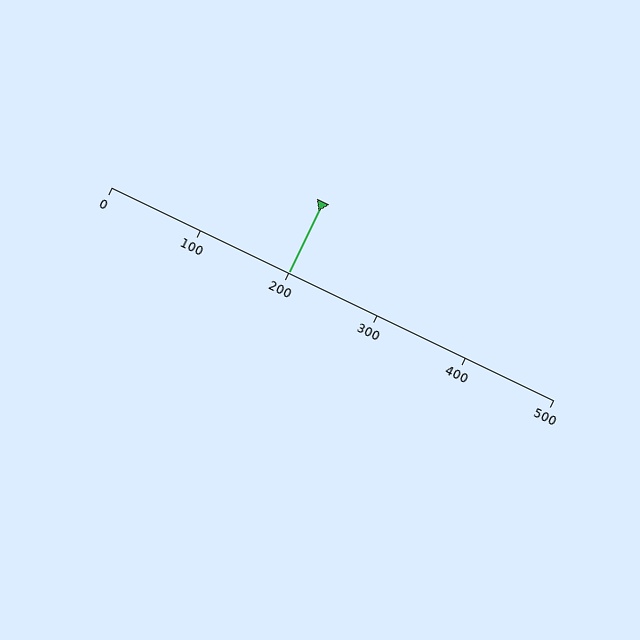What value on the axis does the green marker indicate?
The marker indicates approximately 200.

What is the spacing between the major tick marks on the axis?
The major ticks are spaced 100 apart.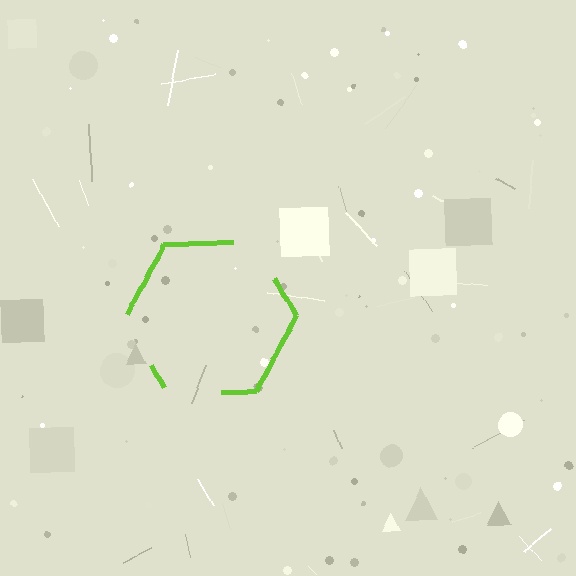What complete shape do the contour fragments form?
The contour fragments form a hexagon.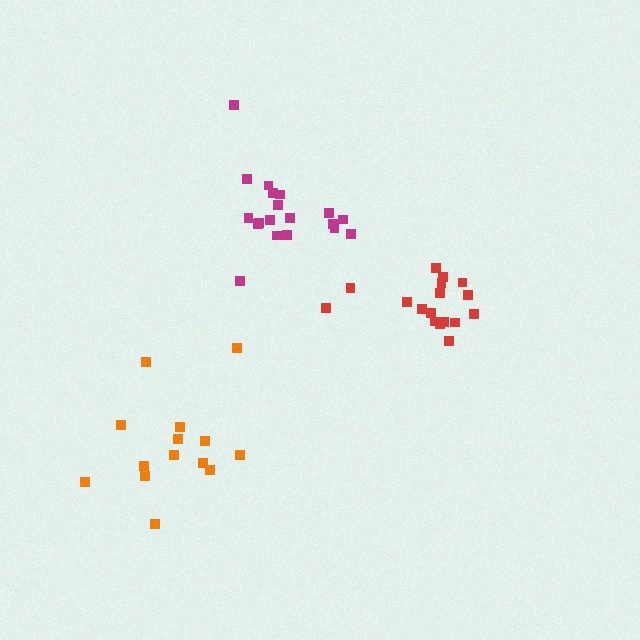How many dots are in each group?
Group 1: 14 dots, Group 2: 17 dots, Group 3: 19 dots (50 total).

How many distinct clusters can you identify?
There are 3 distinct clusters.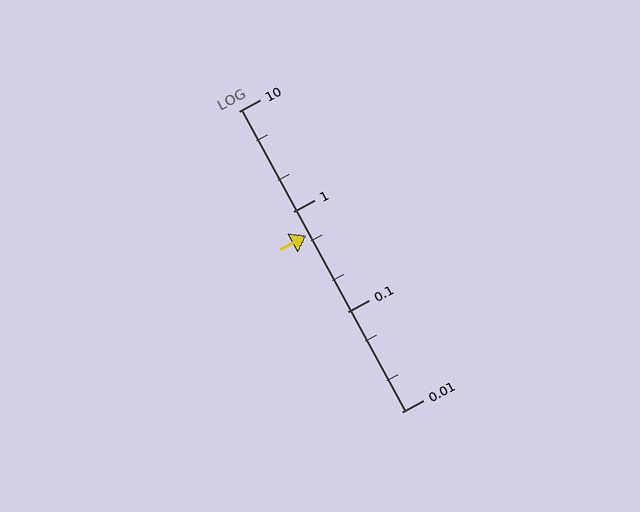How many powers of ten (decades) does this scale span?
The scale spans 3 decades, from 0.01 to 10.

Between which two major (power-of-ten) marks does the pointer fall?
The pointer is between 0.1 and 1.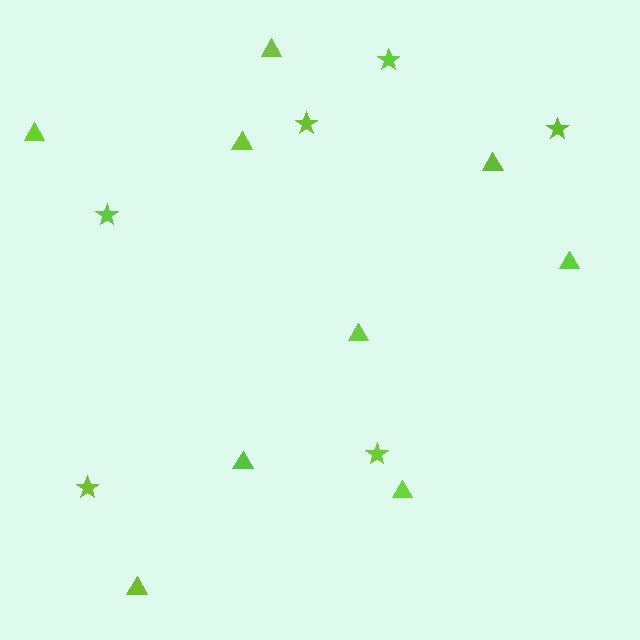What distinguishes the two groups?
There are 2 groups: one group of stars (6) and one group of triangles (9).